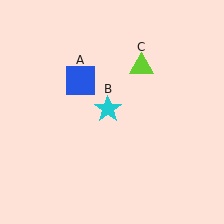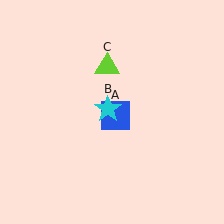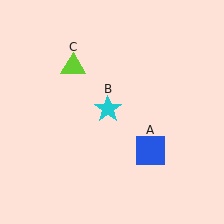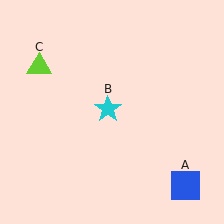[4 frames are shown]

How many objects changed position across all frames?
2 objects changed position: blue square (object A), lime triangle (object C).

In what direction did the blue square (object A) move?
The blue square (object A) moved down and to the right.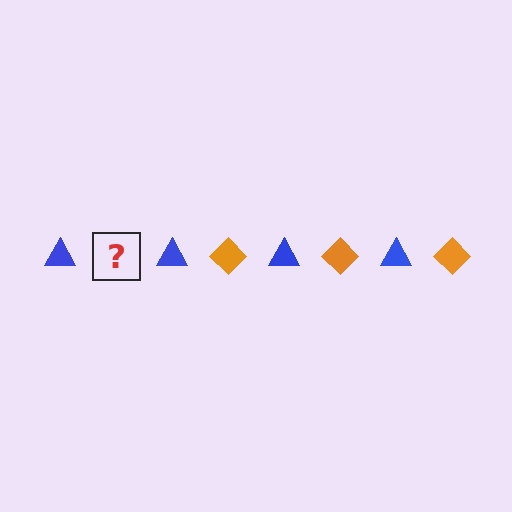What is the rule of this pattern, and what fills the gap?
The rule is that the pattern alternates between blue triangle and orange diamond. The gap should be filled with an orange diamond.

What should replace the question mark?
The question mark should be replaced with an orange diamond.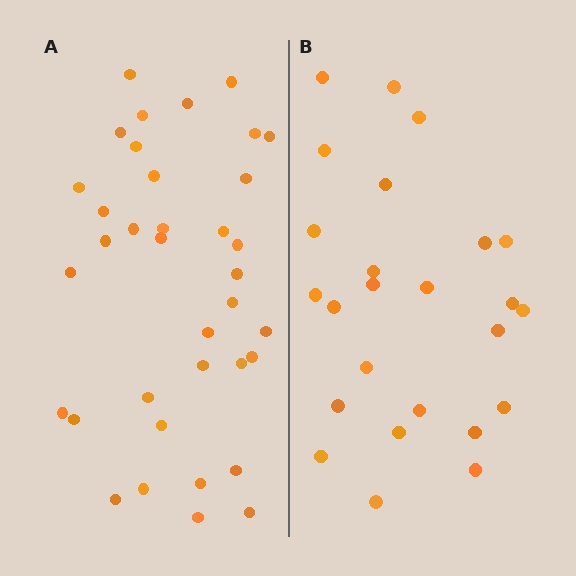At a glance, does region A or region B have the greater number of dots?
Region A (the left region) has more dots.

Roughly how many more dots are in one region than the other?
Region A has roughly 12 or so more dots than region B.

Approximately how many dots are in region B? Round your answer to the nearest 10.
About 20 dots. (The exact count is 25, which rounds to 20.)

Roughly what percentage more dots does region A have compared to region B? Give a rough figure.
About 45% more.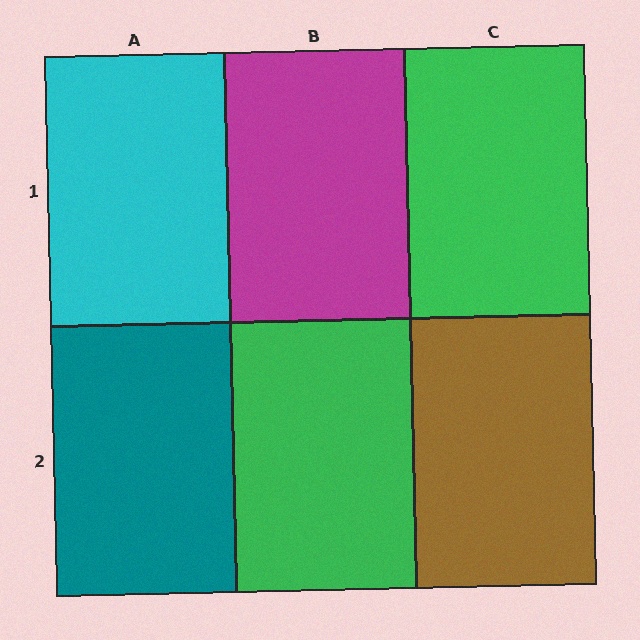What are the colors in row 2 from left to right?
Teal, green, brown.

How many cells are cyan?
1 cell is cyan.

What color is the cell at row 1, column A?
Cyan.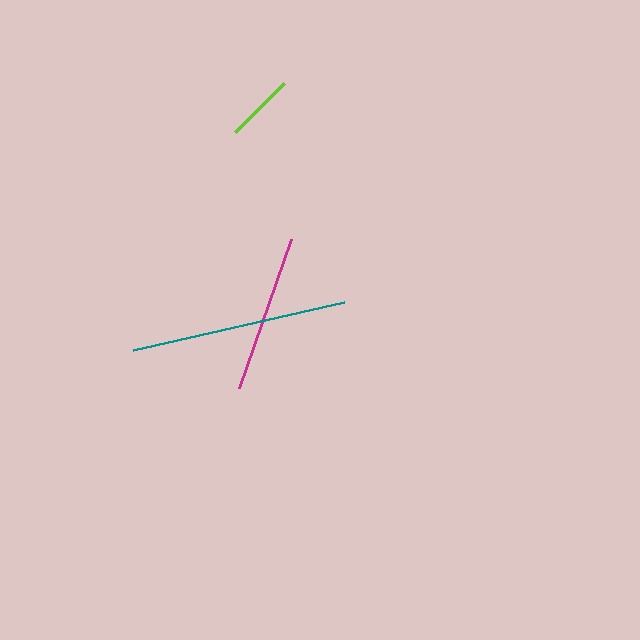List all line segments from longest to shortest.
From longest to shortest: teal, magenta, lime.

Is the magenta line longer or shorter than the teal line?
The teal line is longer than the magenta line.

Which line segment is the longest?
The teal line is the longest at approximately 216 pixels.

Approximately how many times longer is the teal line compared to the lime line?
The teal line is approximately 3.1 times the length of the lime line.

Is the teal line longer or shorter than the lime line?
The teal line is longer than the lime line.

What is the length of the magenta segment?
The magenta segment is approximately 157 pixels long.